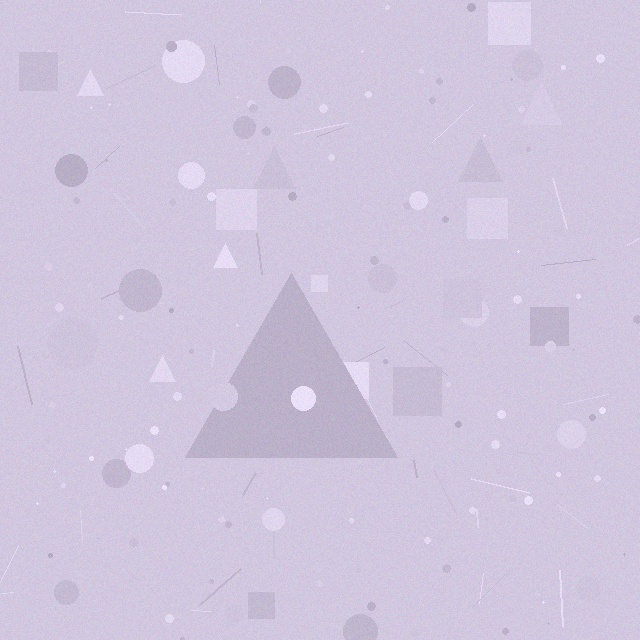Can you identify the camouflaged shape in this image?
The camouflaged shape is a triangle.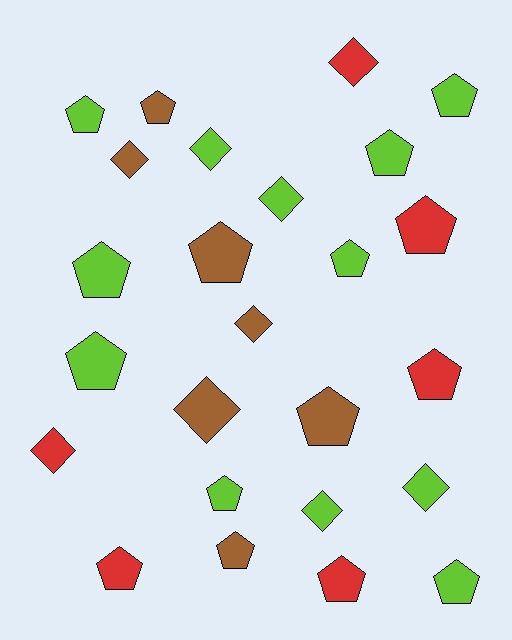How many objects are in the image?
There are 25 objects.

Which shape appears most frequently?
Pentagon, with 16 objects.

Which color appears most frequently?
Lime, with 12 objects.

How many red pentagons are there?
There are 4 red pentagons.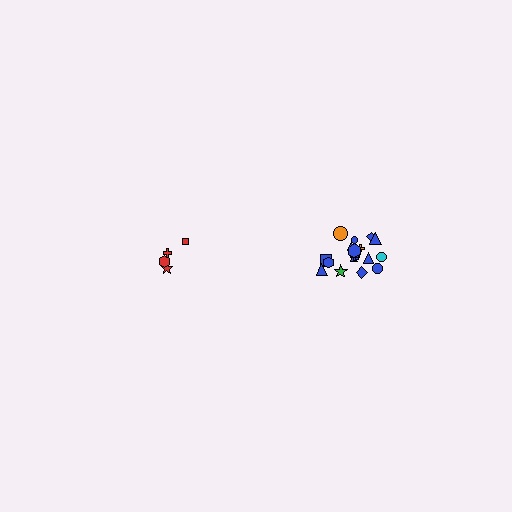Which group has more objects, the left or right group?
The right group.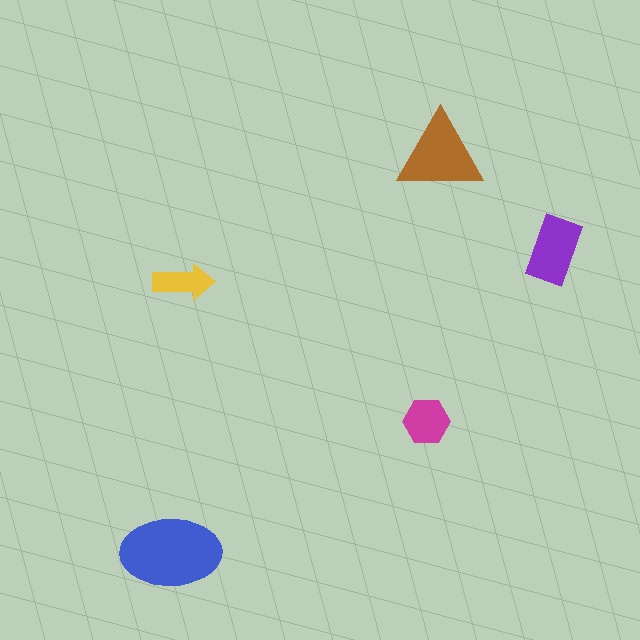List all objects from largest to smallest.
The blue ellipse, the brown triangle, the purple rectangle, the magenta hexagon, the yellow arrow.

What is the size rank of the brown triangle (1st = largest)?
2nd.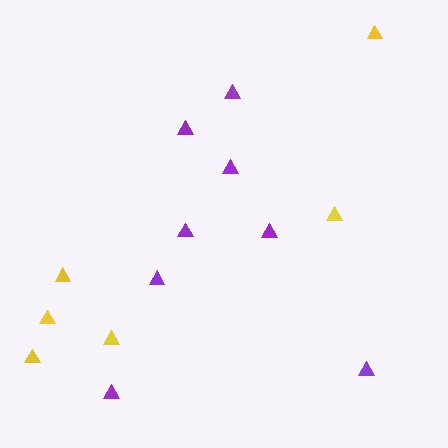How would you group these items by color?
There are 2 groups: one group of purple triangles (8) and one group of yellow triangles (6).